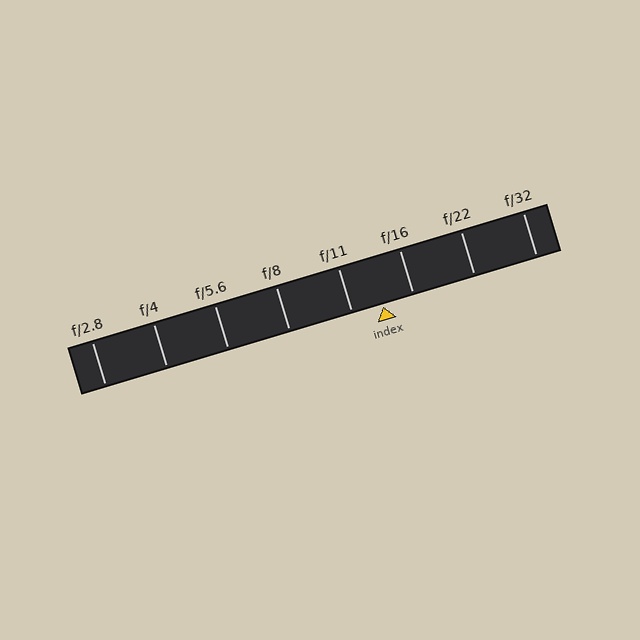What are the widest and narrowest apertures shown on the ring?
The widest aperture shown is f/2.8 and the narrowest is f/32.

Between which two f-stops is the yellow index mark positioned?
The index mark is between f/11 and f/16.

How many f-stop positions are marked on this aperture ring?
There are 8 f-stop positions marked.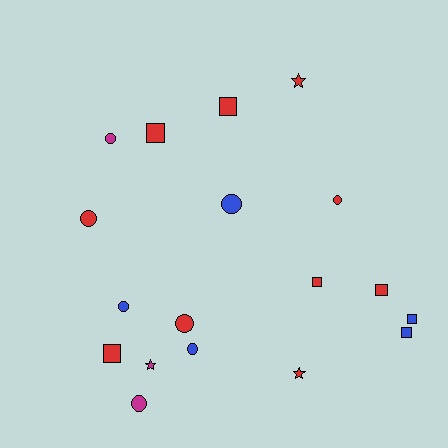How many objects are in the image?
There are 18 objects.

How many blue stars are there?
There are no blue stars.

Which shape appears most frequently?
Circle, with 8 objects.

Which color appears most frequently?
Red, with 10 objects.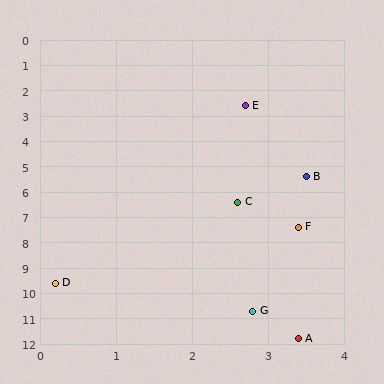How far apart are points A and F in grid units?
Points A and F are about 4.4 grid units apart.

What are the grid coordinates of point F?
Point F is at approximately (3.4, 7.4).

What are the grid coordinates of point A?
Point A is at approximately (3.4, 11.8).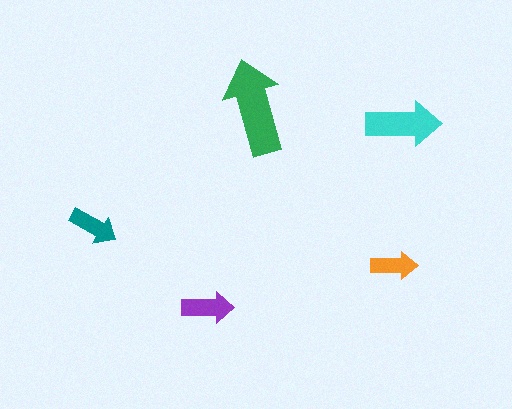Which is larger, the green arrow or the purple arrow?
The green one.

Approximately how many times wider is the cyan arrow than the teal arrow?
About 1.5 times wider.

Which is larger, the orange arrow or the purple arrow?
The purple one.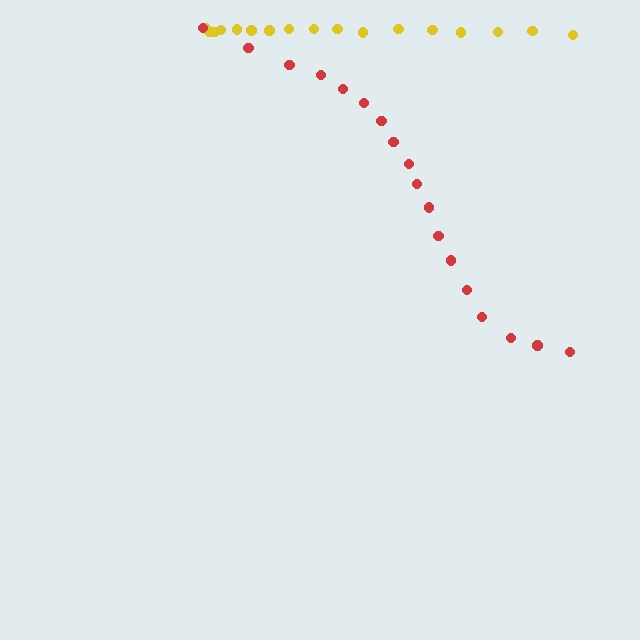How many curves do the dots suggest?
There are 2 distinct paths.